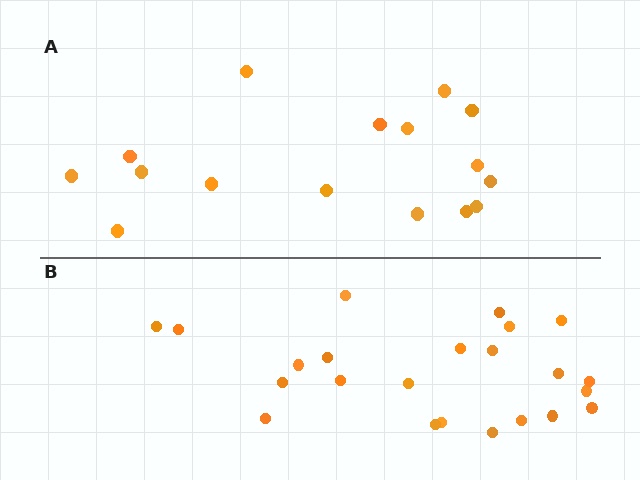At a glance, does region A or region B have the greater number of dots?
Region B (the bottom region) has more dots.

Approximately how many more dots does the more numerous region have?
Region B has roughly 8 or so more dots than region A.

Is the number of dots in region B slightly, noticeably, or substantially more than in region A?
Region B has noticeably more, but not dramatically so. The ratio is roughly 1.4 to 1.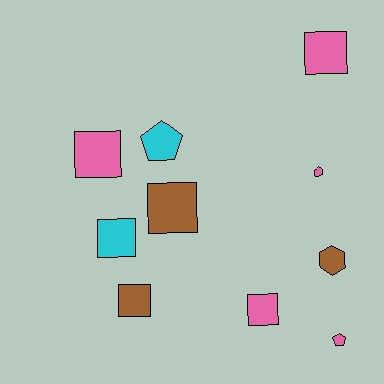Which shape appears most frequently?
Square, with 6 objects.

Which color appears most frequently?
Pink, with 5 objects.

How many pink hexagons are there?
There is 1 pink hexagon.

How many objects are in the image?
There are 10 objects.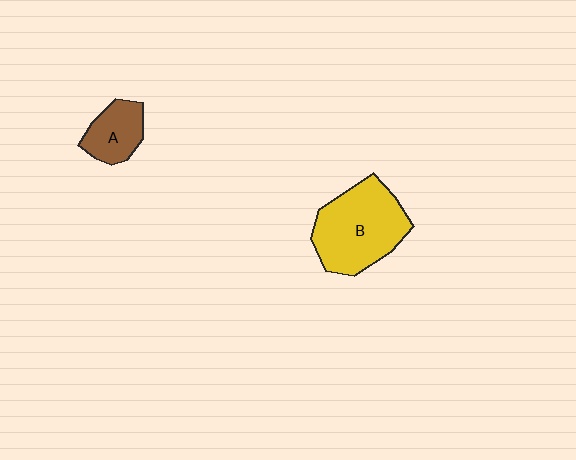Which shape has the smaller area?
Shape A (brown).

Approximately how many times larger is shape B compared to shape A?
Approximately 2.2 times.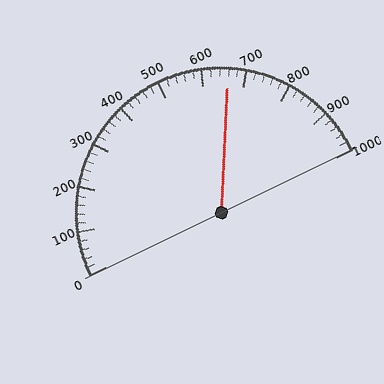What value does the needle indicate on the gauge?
The needle indicates approximately 660.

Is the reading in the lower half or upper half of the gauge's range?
The reading is in the upper half of the range (0 to 1000).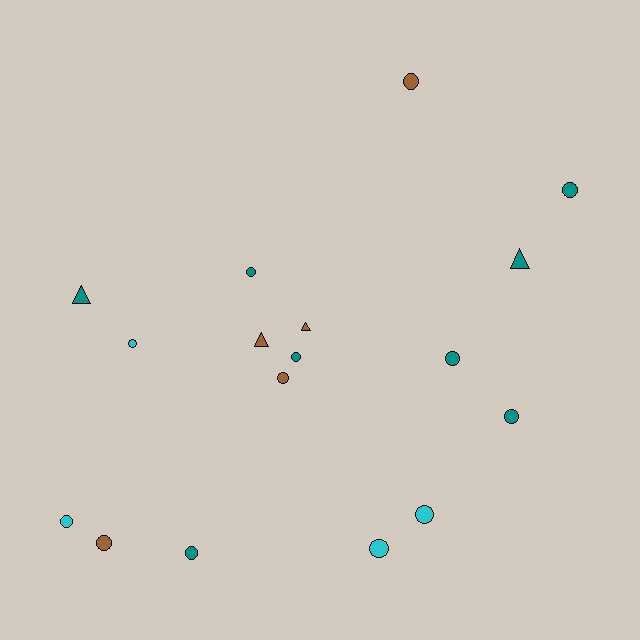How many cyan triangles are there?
There are no cyan triangles.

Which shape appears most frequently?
Circle, with 13 objects.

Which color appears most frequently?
Teal, with 8 objects.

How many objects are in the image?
There are 17 objects.